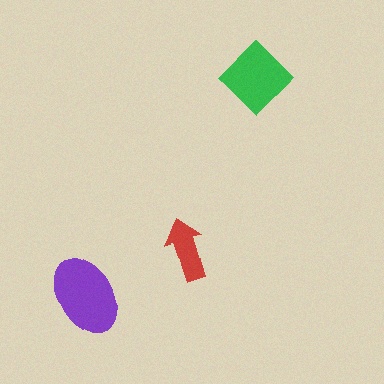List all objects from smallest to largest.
The red arrow, the green diamond, the purple ellipse.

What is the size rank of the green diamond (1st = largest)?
2nd.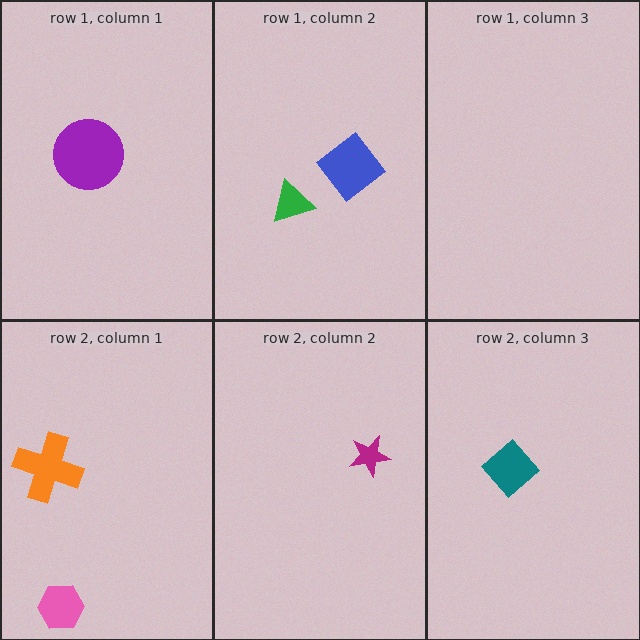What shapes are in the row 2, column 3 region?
The teal diamond.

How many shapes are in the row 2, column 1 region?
2.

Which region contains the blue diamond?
The row 1, column 2 region.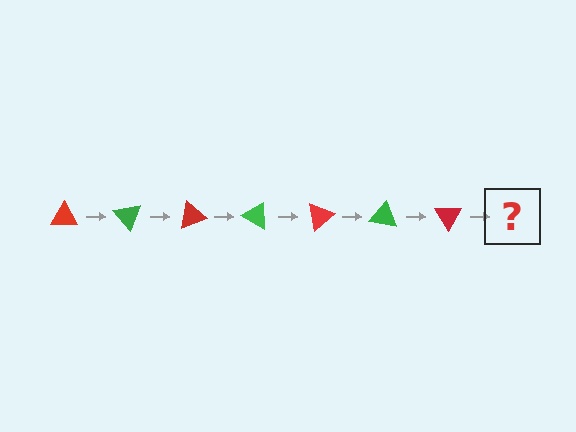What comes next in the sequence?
The next element should be a green triangle, rotated 350 degrees from the start.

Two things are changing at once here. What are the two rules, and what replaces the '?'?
The two rules are that it rotates 50 degrees each step and the color cycles through red and green. The '?' should be a green triangle, rotated 350 degrees from the start.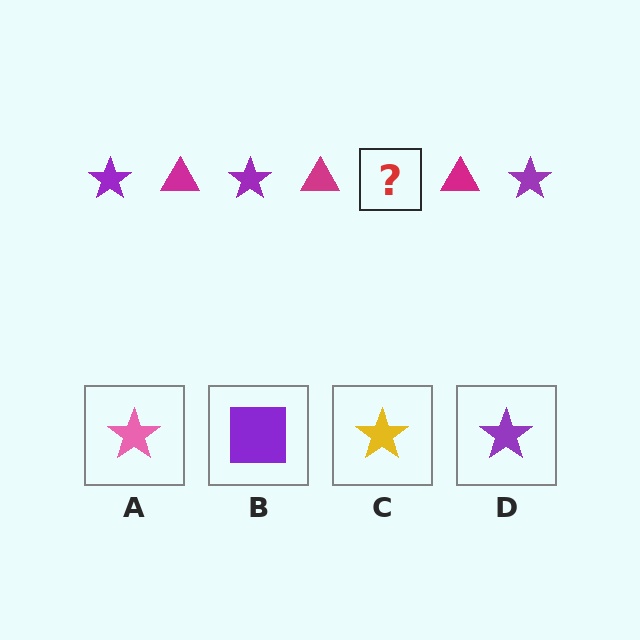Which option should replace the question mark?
Option D.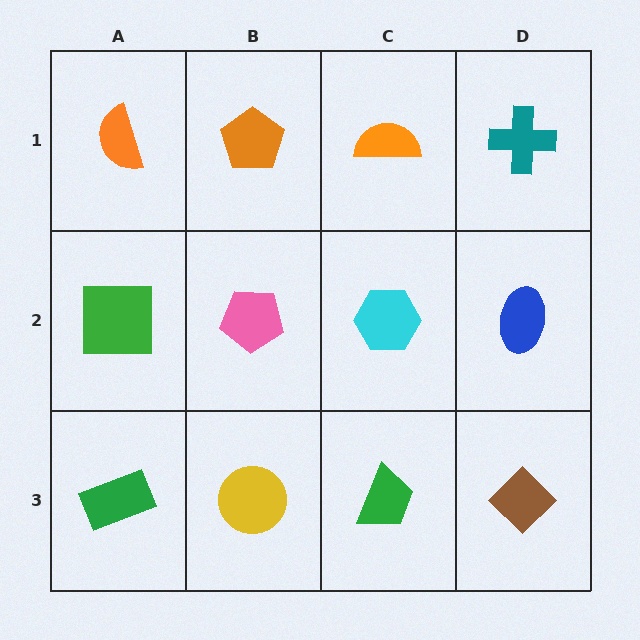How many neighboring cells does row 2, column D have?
3.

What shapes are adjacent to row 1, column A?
A green square (row 2, column A), an orange pentagon (row 1, column B).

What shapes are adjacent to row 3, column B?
A pink pentagon (row 2, column B), a green rectangle (row 3, column A), a green trapezoid (row 3, column C).